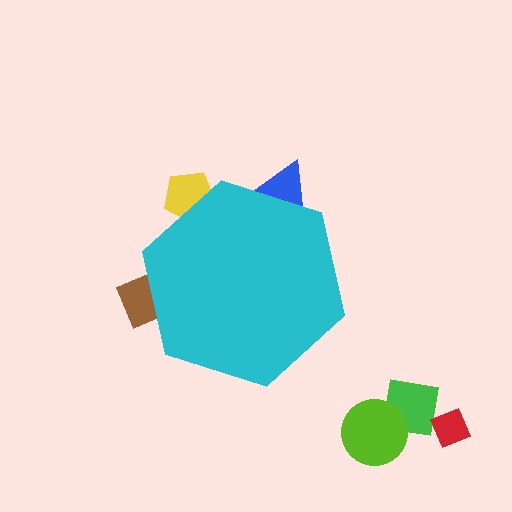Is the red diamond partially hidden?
No, the red diamond is fully visible.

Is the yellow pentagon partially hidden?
Yes, the yellow pentagon is partially hidden behind the cyan hexagon.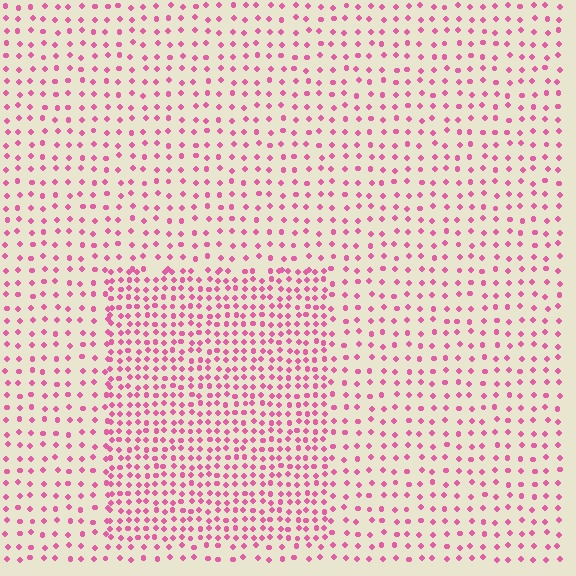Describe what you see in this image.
The image contains small pink elements arranged at two different densities. A rectangle-shaped region is visible where the elements are more densely packed than the surrounding area.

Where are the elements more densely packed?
The elements are more densely packed inside the rectangle boundary.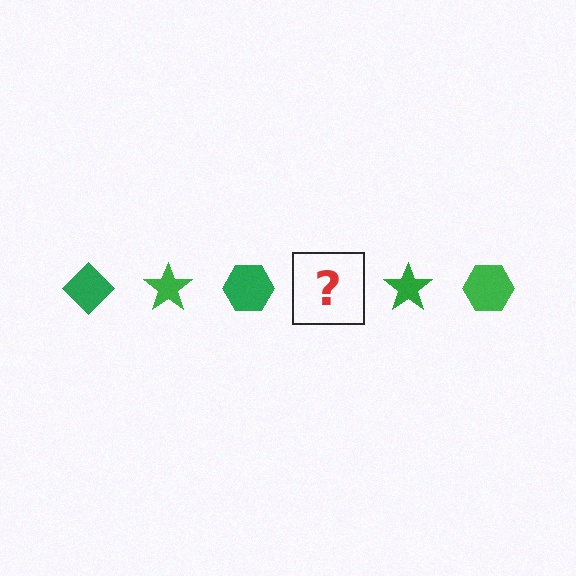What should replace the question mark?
The question mark should be replaced with a green diamond.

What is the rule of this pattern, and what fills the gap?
The rule is that the pattern cycles through diamond, star, hexagon shapes in green. The gap should be filled with a green diamond.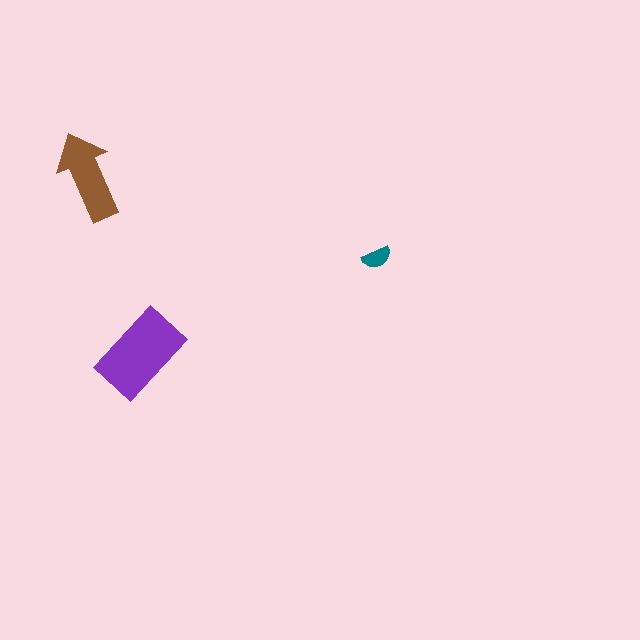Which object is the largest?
The purple rectangle.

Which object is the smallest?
The teal semicircle.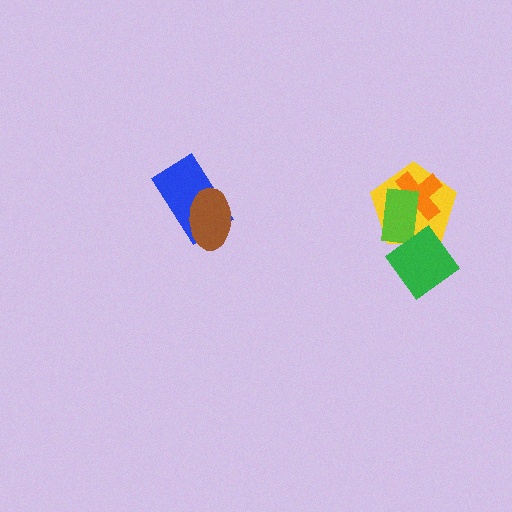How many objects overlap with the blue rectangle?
1 object overlaps with the blue rectangle.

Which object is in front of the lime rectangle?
The green diamond is in front of the lime rectangle.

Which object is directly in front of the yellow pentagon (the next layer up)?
The orange cross is directly in front of the yellow pentagon.